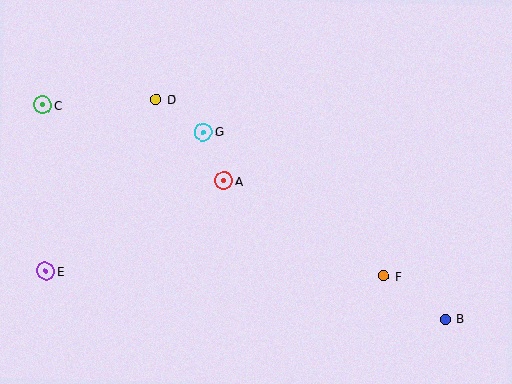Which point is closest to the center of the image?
Point A at (224, 181) is closest to the center.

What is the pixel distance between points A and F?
The distance between A and F is 186 pixels.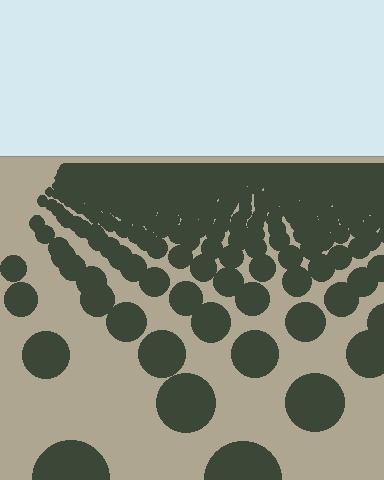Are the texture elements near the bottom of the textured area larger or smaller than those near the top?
Larger. Near the bottom, elements are closer to the viewer and appear at a bigger on-screen size.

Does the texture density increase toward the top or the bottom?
Density increases toward the top.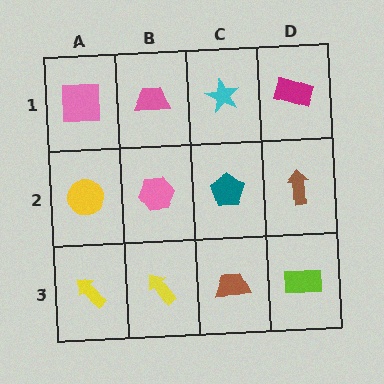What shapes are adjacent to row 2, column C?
A cyan star (row 1, column C), a brown trapezoid (row 3, column C), a pink hexagon (row 2, column B), a brown arrow (row 2, column D).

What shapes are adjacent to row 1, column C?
A teal pentagon (row 2, column C), a pink trapezoid (row 1, column B), a magenta rectangle (row 1, column D).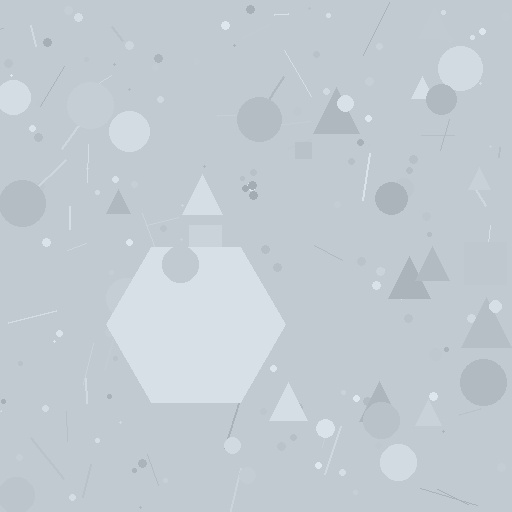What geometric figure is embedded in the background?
A hexagon is embedded in the background.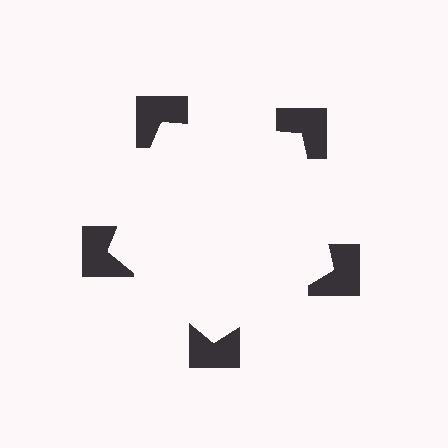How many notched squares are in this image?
There are 5 — one at each vertex of the illusory pentagon.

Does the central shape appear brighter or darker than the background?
It typically appears slightly brighter than the background, even though no actual brightness change is drawn.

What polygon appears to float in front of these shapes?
An illusory pentagon — its edges are inferred from the aligned wedge cuts in the notched squares, not physically drawn.